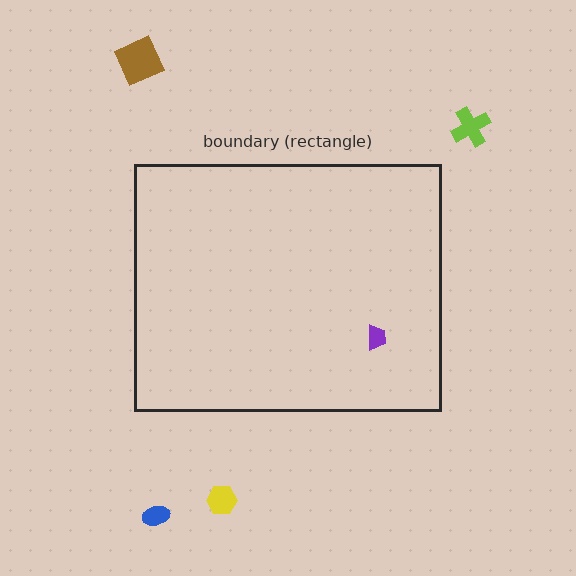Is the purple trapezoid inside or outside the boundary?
Inside.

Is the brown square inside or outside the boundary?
Outside.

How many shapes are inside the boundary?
1 inside, 4 outside.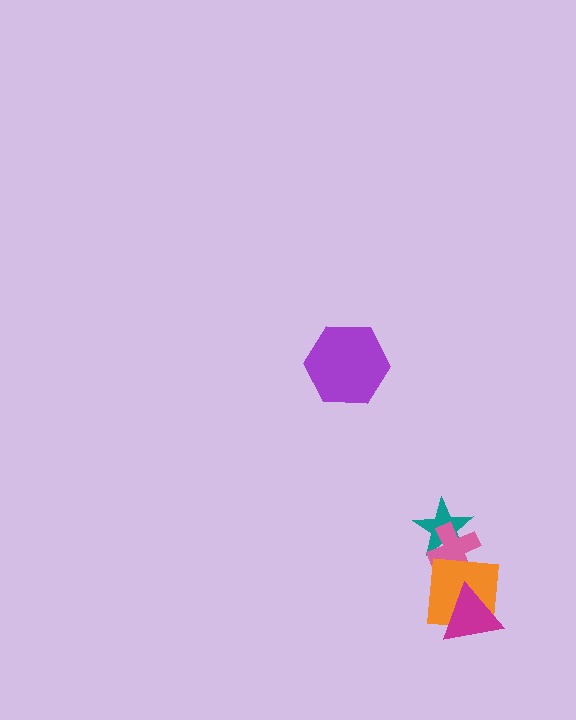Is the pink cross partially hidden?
Yes, it is partially covered by another shape.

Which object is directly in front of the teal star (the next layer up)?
The pink cross is directly in front of the teal star.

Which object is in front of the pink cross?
The orange square is in front of the pink cross.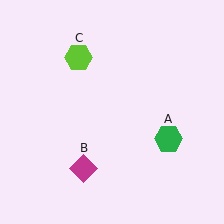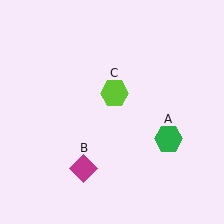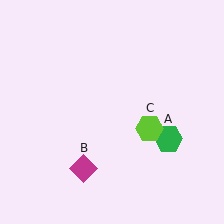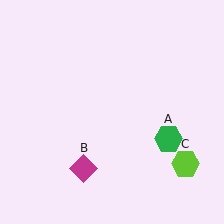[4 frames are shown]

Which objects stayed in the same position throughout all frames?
Green hexagon (object A) and magenta diamond (object B) remained stationary.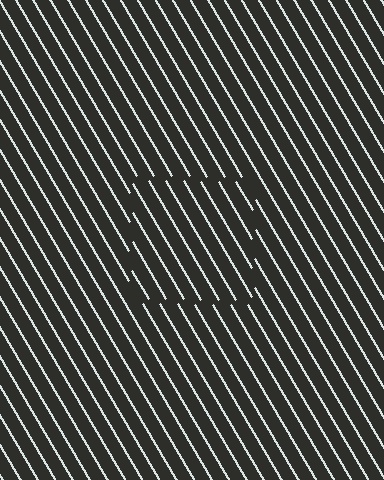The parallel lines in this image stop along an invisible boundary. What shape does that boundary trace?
An illusory square. The interior of the shape contains the same grating, shifted by half a period — the contour is defined by the phase discontinuity where line-ends from the inner and outer gratings abut.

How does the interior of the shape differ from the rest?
The interior of the shape contains the same grating, shifted by half a period — the contour is defined by the phase discontinuity where line-ends from the inner and outer gratings abut.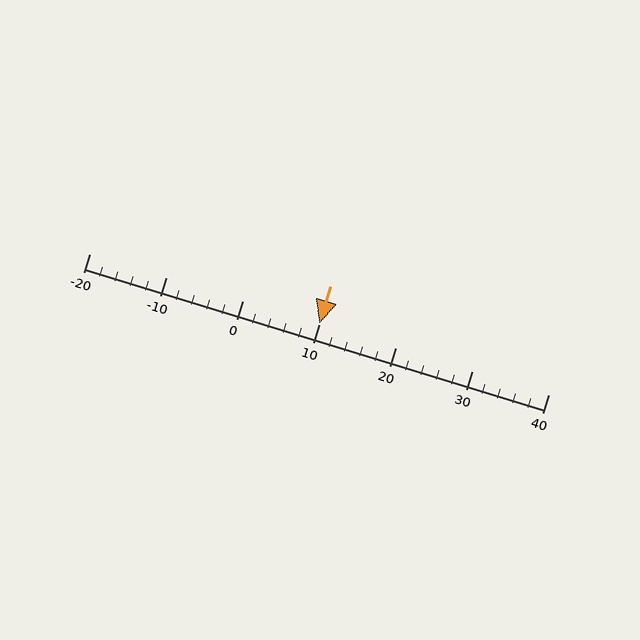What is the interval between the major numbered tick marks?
The major tick marks are spaced 10 units apart.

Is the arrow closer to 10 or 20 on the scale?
The arrow is closer to 10.